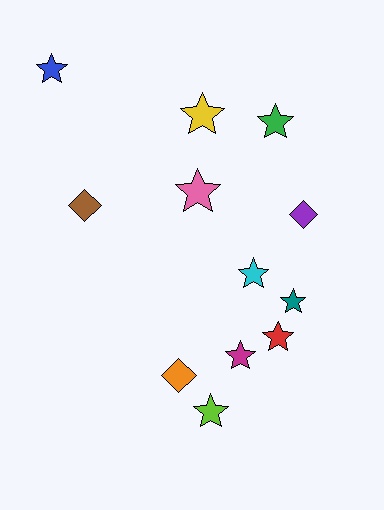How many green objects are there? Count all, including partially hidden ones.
There is 1 green object.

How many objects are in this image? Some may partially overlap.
There are 12 objects.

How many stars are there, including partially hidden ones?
There are 9 stars.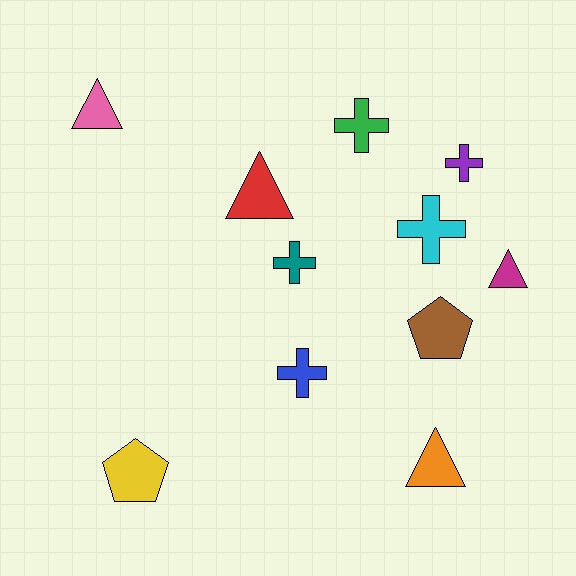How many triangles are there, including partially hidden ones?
There are 4 triangles.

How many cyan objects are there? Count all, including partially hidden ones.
There is 1 cyan object.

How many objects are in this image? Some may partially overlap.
There are 11 objects.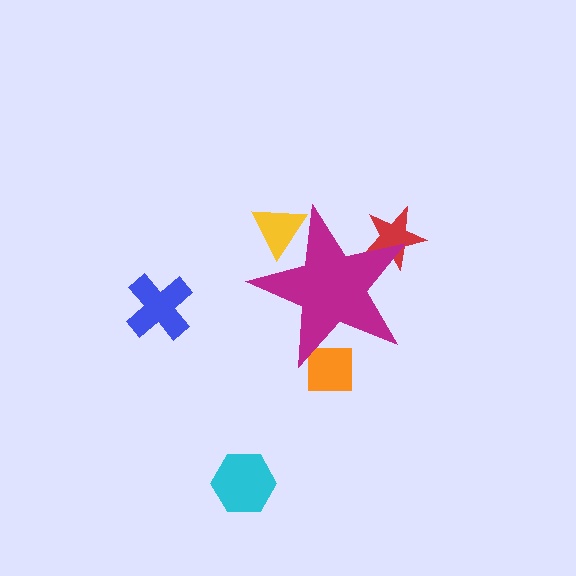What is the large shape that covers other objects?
A magenta star.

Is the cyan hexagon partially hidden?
No, the cyan hexagon is fully visible.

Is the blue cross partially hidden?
No, the blue cross is fully visible.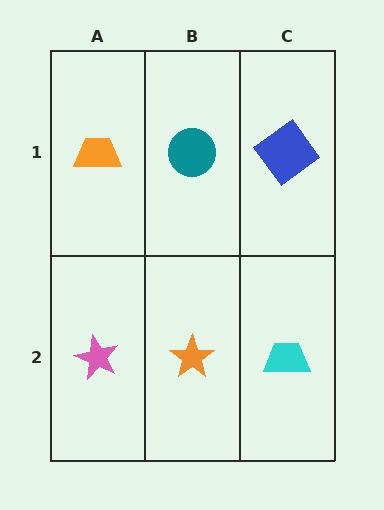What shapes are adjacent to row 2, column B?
A teal circle (row 1, column B), a pink star (row 2, column A), a cyan trapezoid (row 2, column C).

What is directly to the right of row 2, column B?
A cyan trapezoid.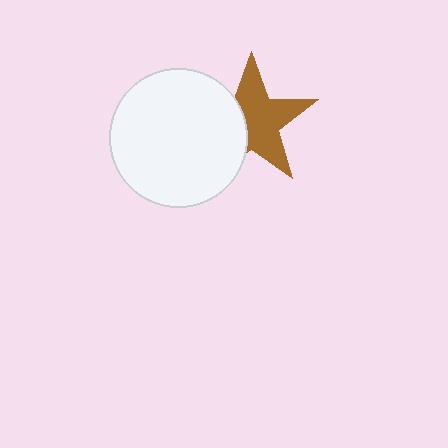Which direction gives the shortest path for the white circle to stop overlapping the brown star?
Moving left gives the shortest separation.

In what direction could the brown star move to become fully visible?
The brown star could move right. That would shift it out from behind the white circle entirely.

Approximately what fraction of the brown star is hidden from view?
Roughly 37% of the brown star is hidden behind the white circle.